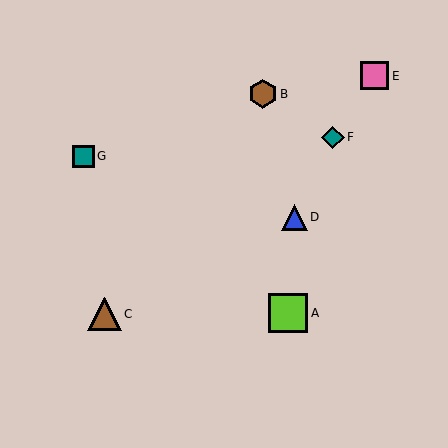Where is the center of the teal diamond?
The center of the teal diamond is at (333, 137).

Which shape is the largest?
The lime square (labeled A) is the largest.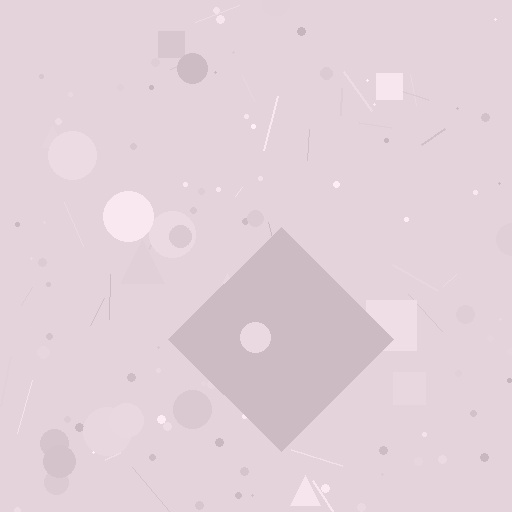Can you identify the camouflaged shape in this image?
The camouflaged shape is a diamond.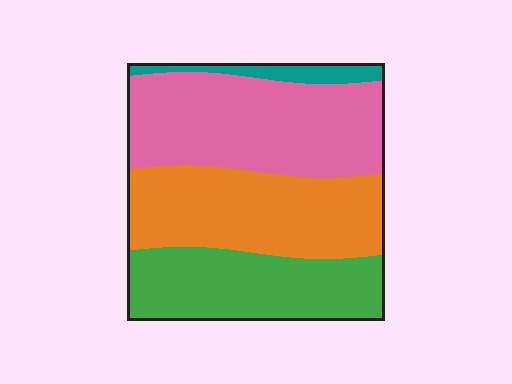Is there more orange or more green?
Orange.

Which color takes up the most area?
Pink, at roughly 35%.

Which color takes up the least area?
Teal, at roughly 5%.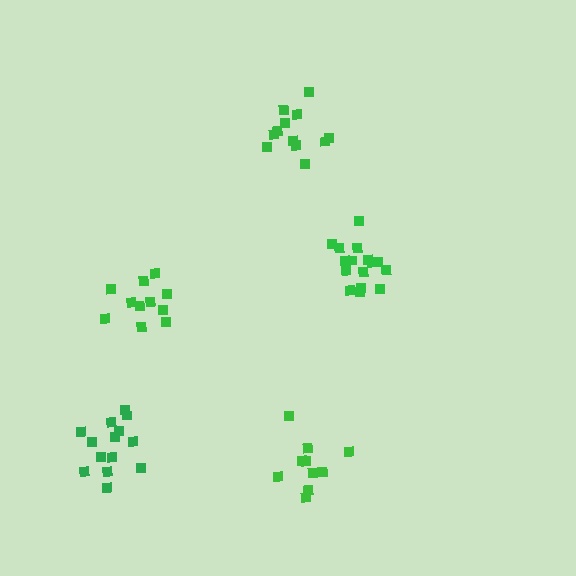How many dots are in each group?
Group 1: 16 dots, Group 2: 14 dots, Group 3: 12 dots, Group 4: 11 dots, Group 5: 10 dots (63 total).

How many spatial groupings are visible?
There are 5 spatial groupings.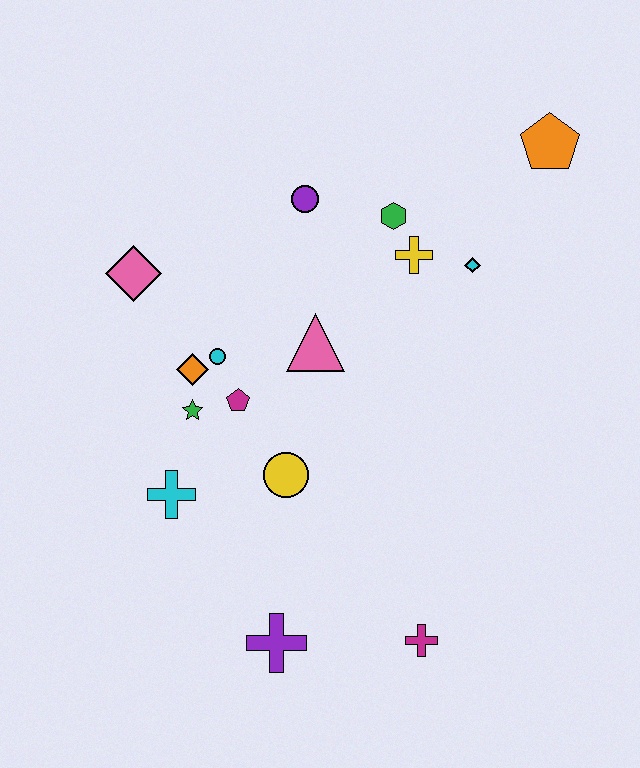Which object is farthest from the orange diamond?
The orange pentagon is farthest from the orange diamond.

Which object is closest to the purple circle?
The green hexagon is closest to the purple circle.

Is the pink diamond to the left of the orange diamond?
Yes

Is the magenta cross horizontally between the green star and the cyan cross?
No